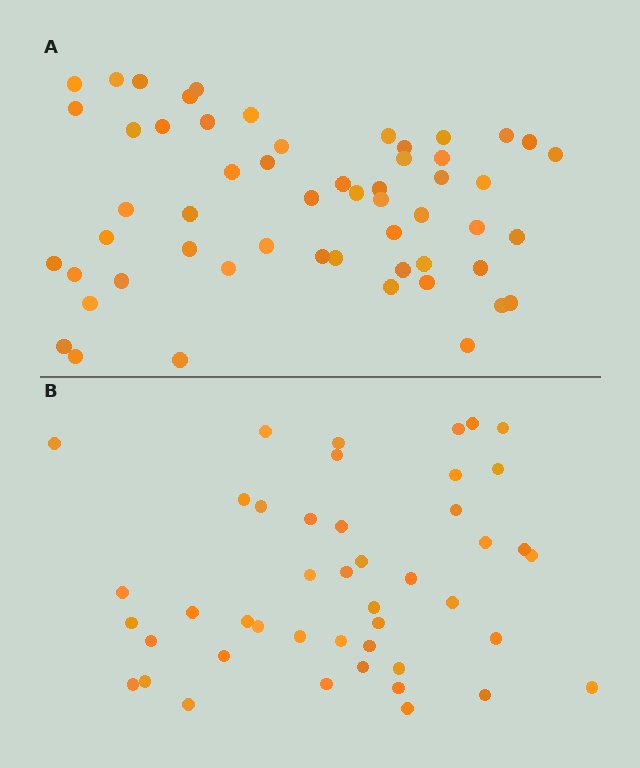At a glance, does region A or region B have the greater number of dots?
Region A (the top region) has more dots.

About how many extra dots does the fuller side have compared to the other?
Region A has roughly 10 or so more dots than region B.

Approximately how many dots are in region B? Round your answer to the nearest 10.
About 40 dots. (The exact count is 45, which rounds to 40.)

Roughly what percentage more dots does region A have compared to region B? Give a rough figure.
About 20% more.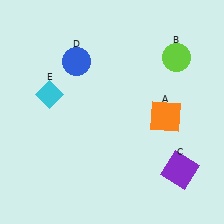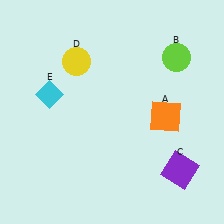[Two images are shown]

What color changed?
The circle (D) changed from blue in Image 1 to yellow in Image 2.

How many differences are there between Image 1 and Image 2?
There is 1 difference between the two images.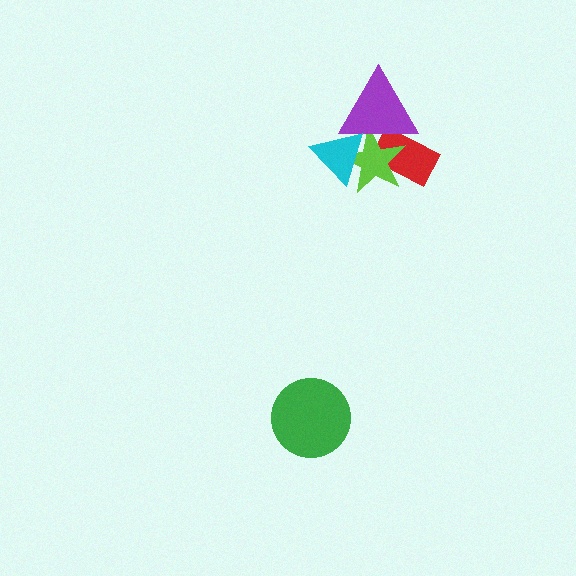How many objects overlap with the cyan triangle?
2 objects overlap with the cyan triangle.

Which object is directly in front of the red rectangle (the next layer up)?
The lime star is directly in front of the red rectangle.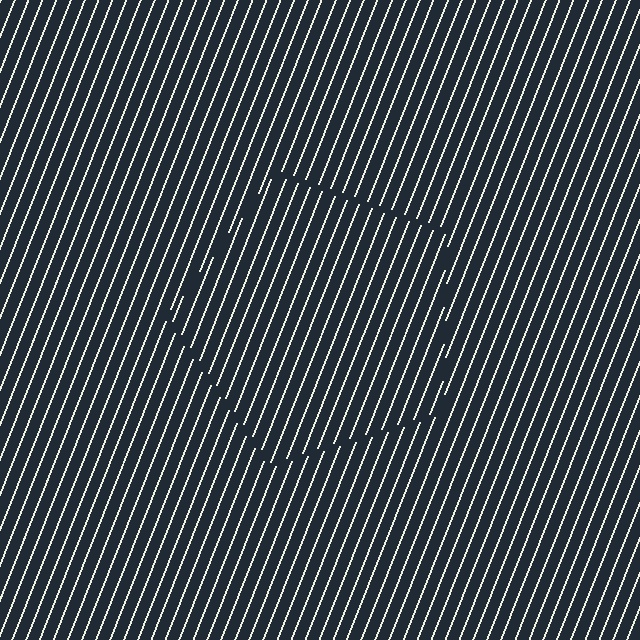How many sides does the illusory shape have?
5 sides — the line-ends trace a pentagon.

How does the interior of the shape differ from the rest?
The interior of the shape contains the same grating, shifted by half a period — the contour is defined by the phase discontinuity where line-ends from the inner and outer gratings abut.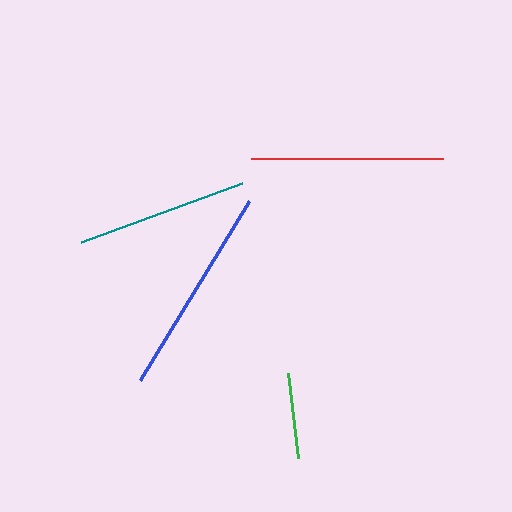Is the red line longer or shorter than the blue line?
The blue line is longer than the red line.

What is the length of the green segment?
The green segment is approximately 85 pixels long.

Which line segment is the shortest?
The green line is the shortest at approximately 85 pixels.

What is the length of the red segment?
The red segment is approximately 193 pixels long.